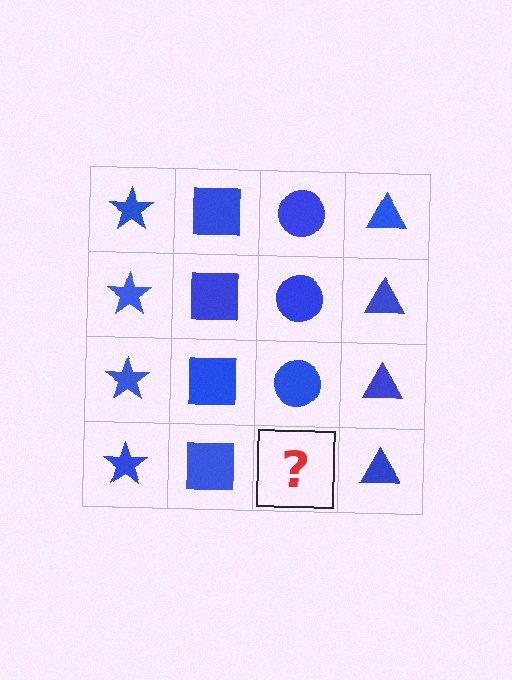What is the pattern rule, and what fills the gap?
The rule is that each column has a consistent shape. The gap should be filled with a blue circle.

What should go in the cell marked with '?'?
The missing cell should contain a blue circle.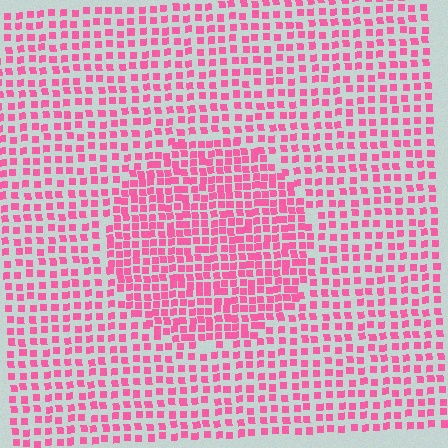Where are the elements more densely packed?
The elements are more densely packed inside the circle boundary.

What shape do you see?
I see a circle.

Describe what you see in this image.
The image contains small pink elements arranged at two different densities. A circle-shaped region is visible where the elements are more densely packed than the surrounding area.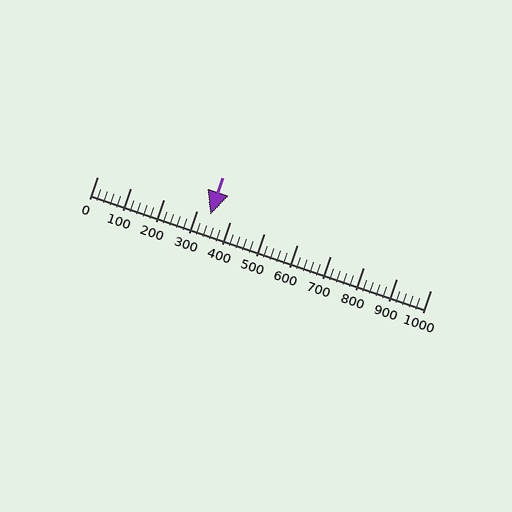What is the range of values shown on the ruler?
The ruler shows values from 0 to 1000.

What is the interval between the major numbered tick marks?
The major tick marks are spaced 100 units apart.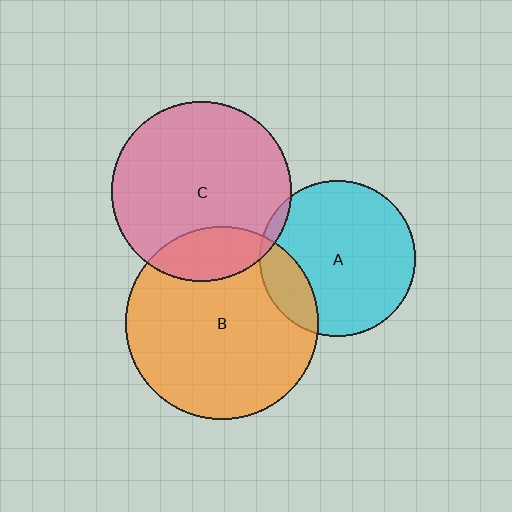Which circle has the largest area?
Circle B (orange).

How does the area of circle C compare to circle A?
Approximately 1.3 times.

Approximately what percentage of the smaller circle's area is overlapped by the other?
Approximately 5%.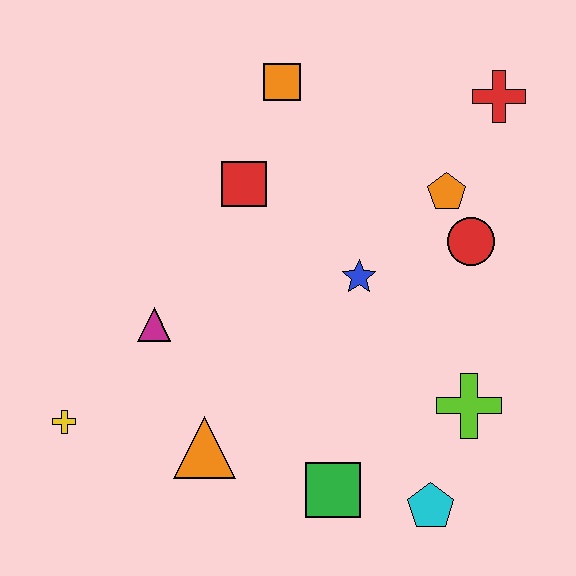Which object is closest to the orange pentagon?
The red circle is closest to the orange pentagon.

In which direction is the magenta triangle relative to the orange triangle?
The magenta triangle is above the orange triangle.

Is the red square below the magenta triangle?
No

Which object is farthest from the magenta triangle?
The red cross is farthest from the magenta triangle.